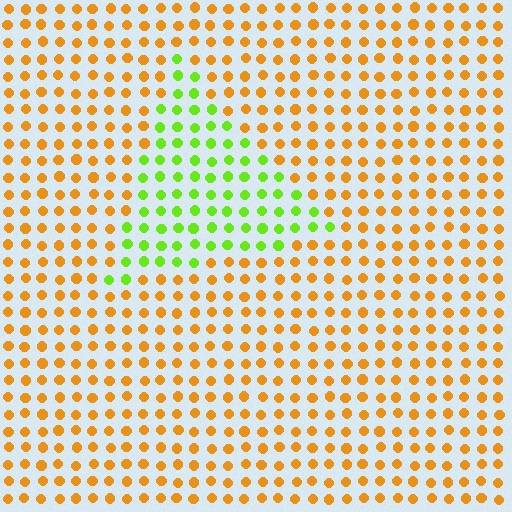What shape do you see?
I see a triangle.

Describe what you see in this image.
The image is filled with small orange elements in a uniform arrangement. A triangle-shaped region is visible where the elements are tinted to a slightly different hue, forming a subtle color boundary.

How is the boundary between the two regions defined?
The boundary is defined purely by a slight shift in hue (about 63 degrees). Spacing, size, and orientation are identical on both sides.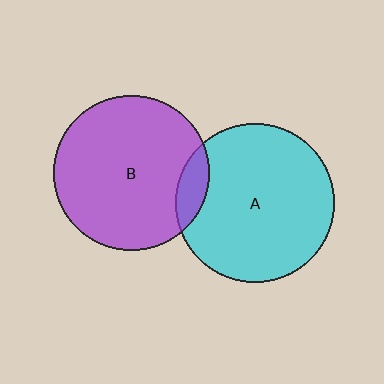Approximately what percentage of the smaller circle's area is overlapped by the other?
Approximately 10%.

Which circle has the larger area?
Circle A (cyan).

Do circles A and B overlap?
Yes.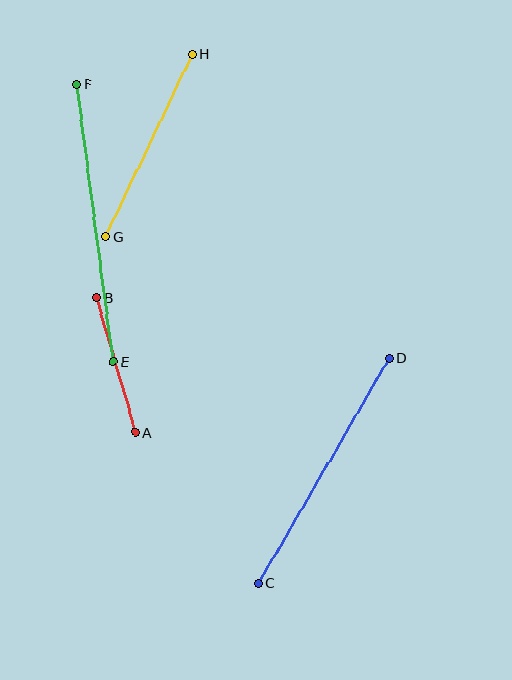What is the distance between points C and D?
The distance is approximately 260 pixels.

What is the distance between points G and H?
The distance is approximately 202 pixels.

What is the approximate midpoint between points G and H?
The midpoint is at approximately (149, 145) pixels.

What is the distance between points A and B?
The distance is approximately 140 pixels.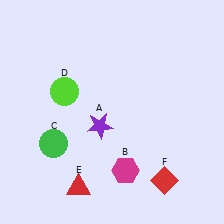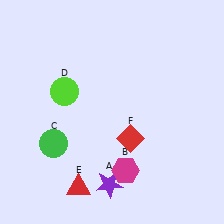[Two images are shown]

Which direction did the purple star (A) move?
The purple star (A) moved down.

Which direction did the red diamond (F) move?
The red diamond (F) moved up.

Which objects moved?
The objects that moved are: the purple star (A), the red diamond (F).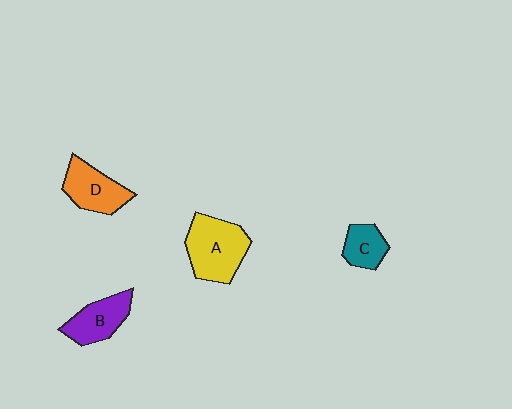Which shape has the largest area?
Shape A (yellow).